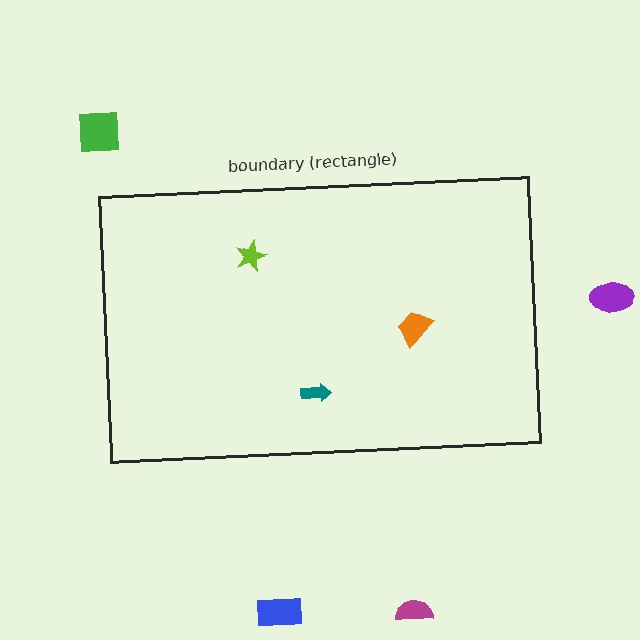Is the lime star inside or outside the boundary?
Inside.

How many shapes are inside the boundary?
3 inside, 4 outside.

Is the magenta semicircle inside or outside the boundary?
Outside.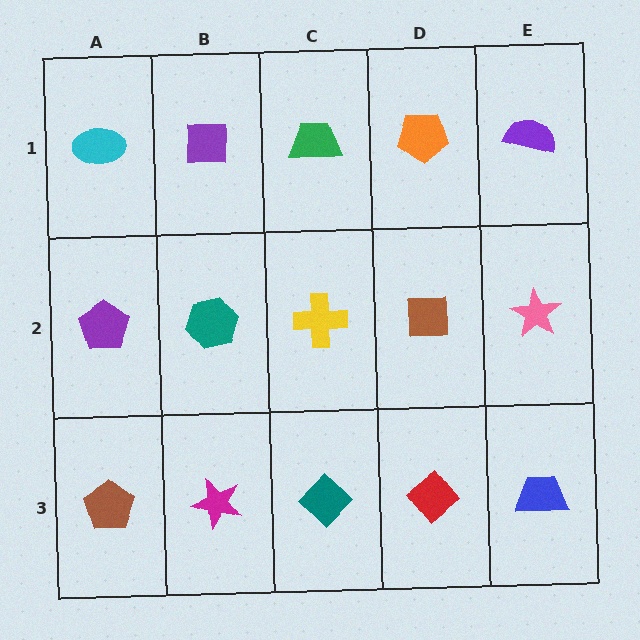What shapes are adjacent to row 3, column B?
A teal hexagon (row 2, column B), a brown pentagon (row 3, column A), a teal diamond (row 3, column C).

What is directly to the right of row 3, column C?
A red diamond.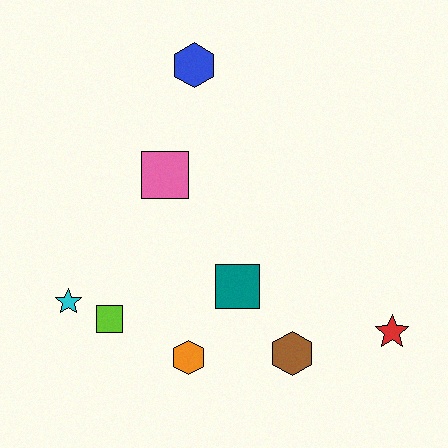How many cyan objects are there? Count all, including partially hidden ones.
There is 1 cyan object.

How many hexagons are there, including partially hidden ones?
There are 3 hexagons.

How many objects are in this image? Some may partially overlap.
There are 8 objects.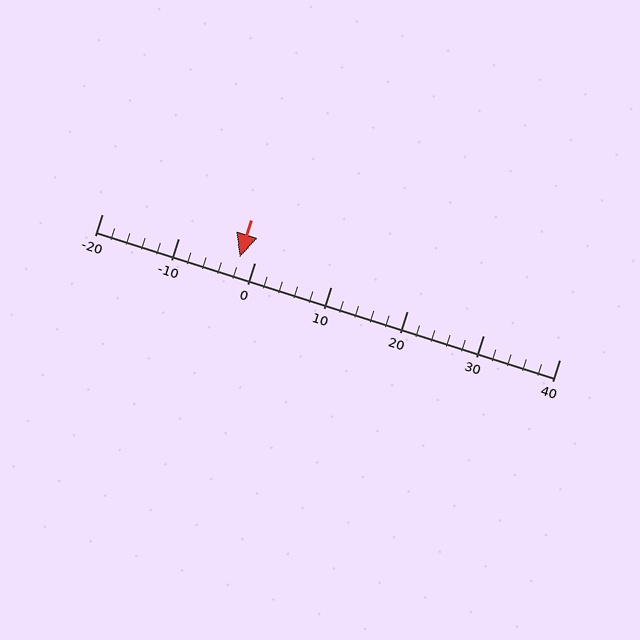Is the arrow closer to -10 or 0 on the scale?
The arrow is closer to 0.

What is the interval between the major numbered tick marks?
The major tick marks are spaced 10 units apart.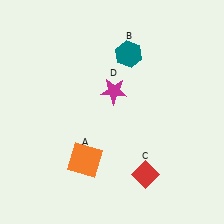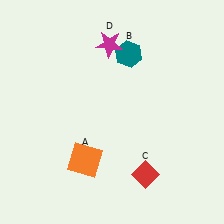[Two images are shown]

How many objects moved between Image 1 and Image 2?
1 object moved between the two images.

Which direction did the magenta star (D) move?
The magenta star (D) moved up.